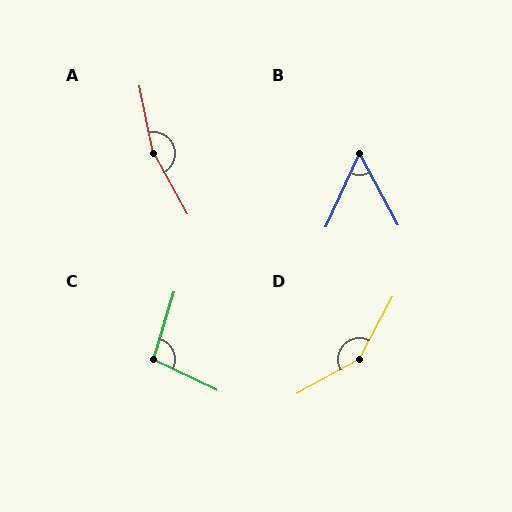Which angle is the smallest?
B, at approximately 53 degrees.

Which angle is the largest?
A, at approximately 162 degrees.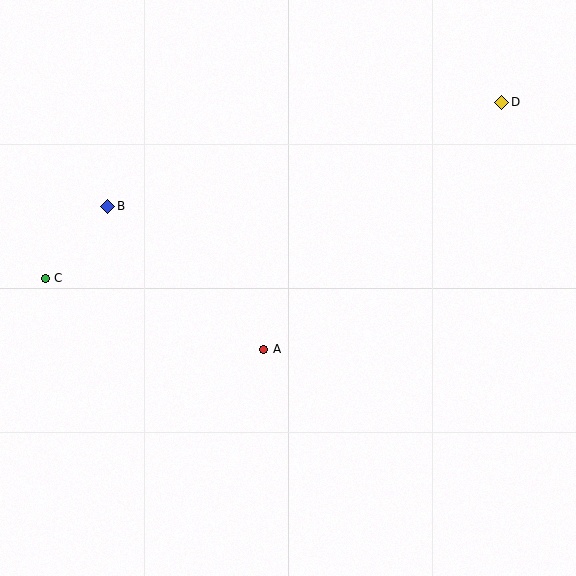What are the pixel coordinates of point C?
Point C is at (45, 278).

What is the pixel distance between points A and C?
The distance between A and C is 230 pixels.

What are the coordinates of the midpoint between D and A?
The midpoint between D and A is at (383, 226).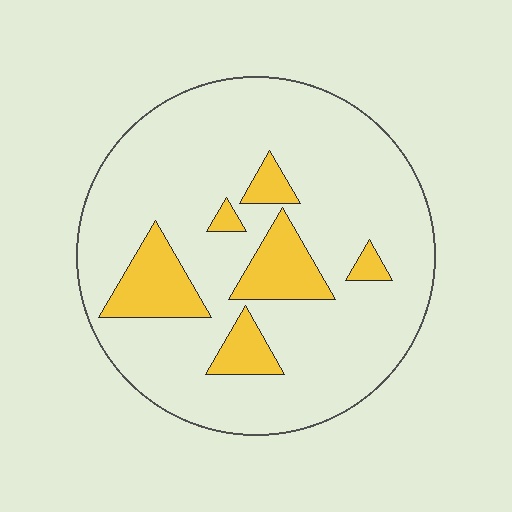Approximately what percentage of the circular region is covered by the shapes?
Approximately 15%.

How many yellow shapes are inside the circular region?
6.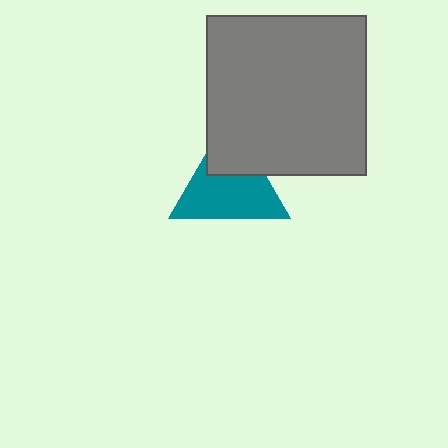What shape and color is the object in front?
The object in front is a gray square.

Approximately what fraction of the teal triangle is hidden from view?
Roughly 33% of the teal triangle is hidden behind the gray square.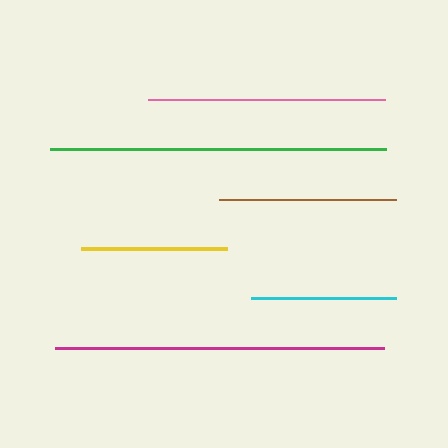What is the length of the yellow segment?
The yellow segment is approximately 146 pixels long.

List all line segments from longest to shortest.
From longest to shortest: green, magenta, pink, brown, yellow, cyan.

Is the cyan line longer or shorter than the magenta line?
The magenta line is longer than the cyan line.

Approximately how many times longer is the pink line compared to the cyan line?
The pink line is approximately 1.6 times the length of the cyan line.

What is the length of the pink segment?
The pink segment is approximately 237 pixels long.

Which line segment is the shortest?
The cyan line is the shortest at approximately 145 pixels.